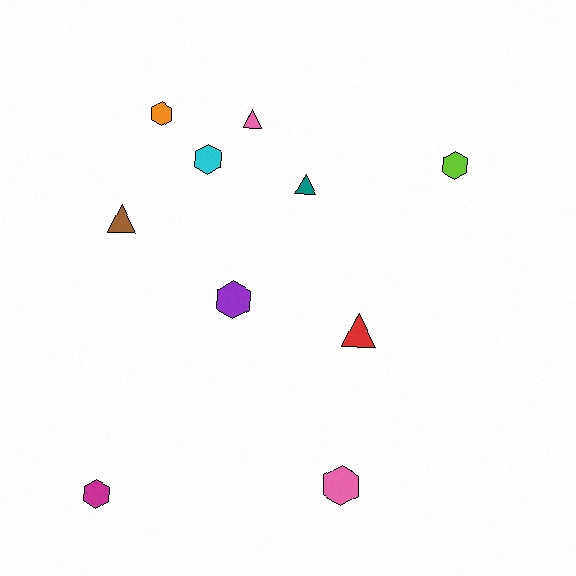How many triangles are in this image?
There are 4 triangles.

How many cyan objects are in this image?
There is 1 cyan object.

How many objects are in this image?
There are 10 objects.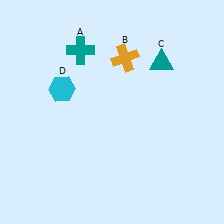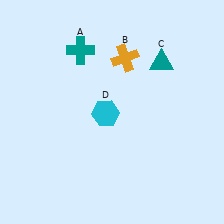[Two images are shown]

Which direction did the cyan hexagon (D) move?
The cyan hexagon (D) moved right.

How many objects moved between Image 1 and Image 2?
1 object moved between the two images.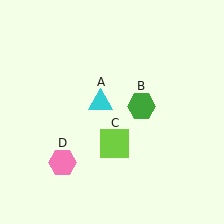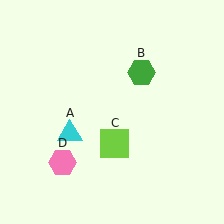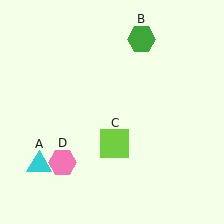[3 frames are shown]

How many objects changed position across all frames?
2 objects changed position: cyan triangle (object A), green hexagon (object B).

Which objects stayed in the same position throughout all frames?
Lime square (object C) and pink hexagon (object D) remained stationary.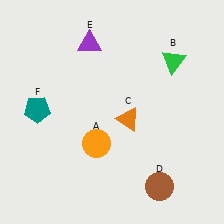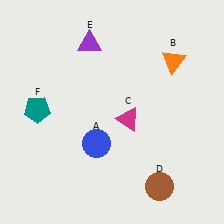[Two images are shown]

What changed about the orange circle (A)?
In Image 1, A is orange. In Image 2, it changed to blue.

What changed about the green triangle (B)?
In Image 1, B is green. In Image 2, it changed to orange.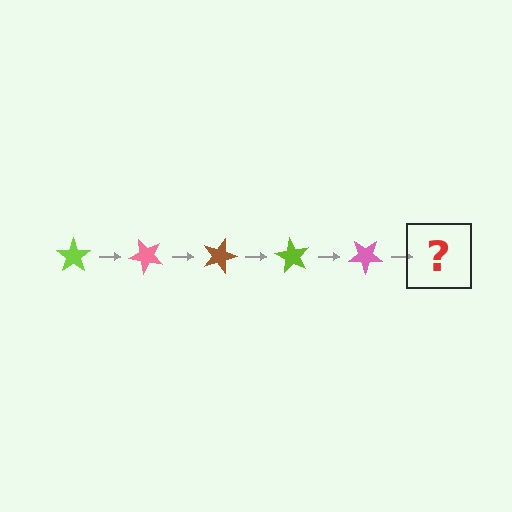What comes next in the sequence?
The next element should be a brown star, rotated 225 degrees from the start.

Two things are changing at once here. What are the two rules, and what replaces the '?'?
The two rules are that it rotates 45 degrees each step and the color cycles through lime, pink, and brown. The '?' should be a brown star, rotated 225 degrees from the start.